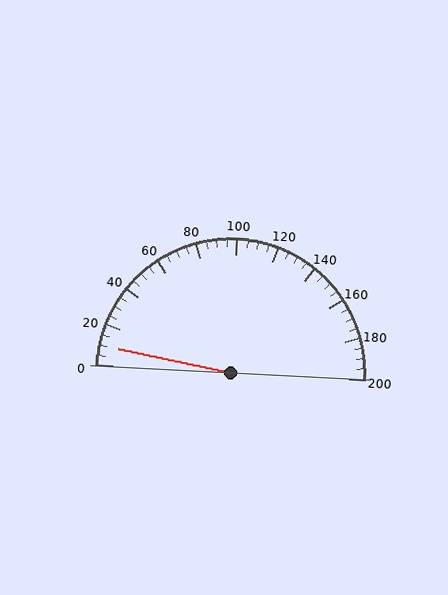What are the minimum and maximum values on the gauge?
The gauge ranges from 0 to 200.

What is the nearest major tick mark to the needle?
The nearest major tick mark is 0.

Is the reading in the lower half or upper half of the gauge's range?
The reading is in the lower half of the range (0 to 200).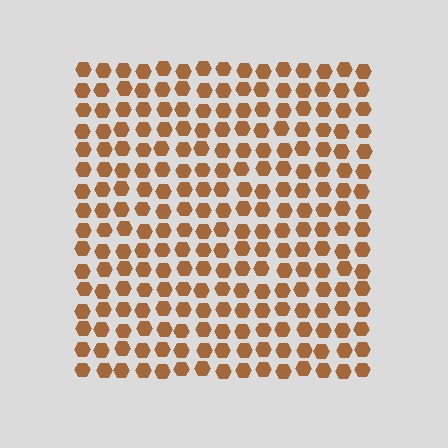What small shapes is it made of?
It is made of small hexagons.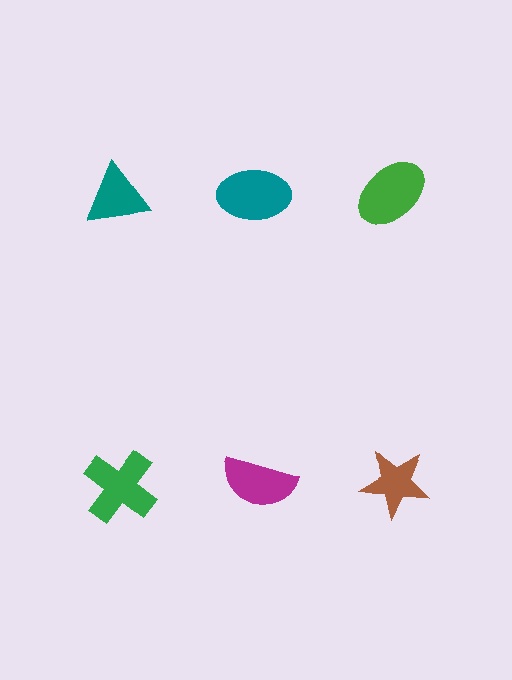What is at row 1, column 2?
A teal ellipse.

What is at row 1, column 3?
A green ellipse.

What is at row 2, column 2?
A magenta semicircle.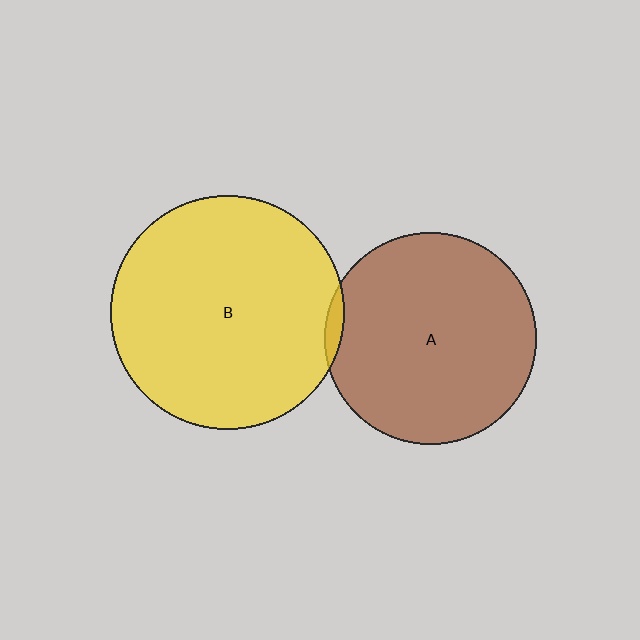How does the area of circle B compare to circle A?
Approximately 1.2 times.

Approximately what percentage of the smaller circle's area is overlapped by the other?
Approximately 5%.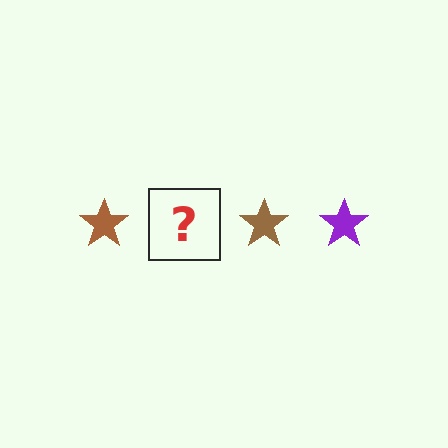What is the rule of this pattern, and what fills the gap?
The rule is that the pattern cycles through brown, purple stars. The gap should be filled with a purple star.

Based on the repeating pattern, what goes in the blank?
The blank should be a purple star.